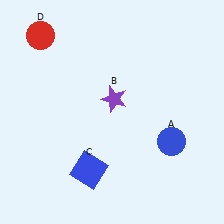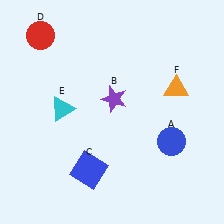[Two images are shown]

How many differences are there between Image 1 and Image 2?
There are 2 differences between the two images.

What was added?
A cyan triangle (E), an orange triangle (F) were added in Image 2.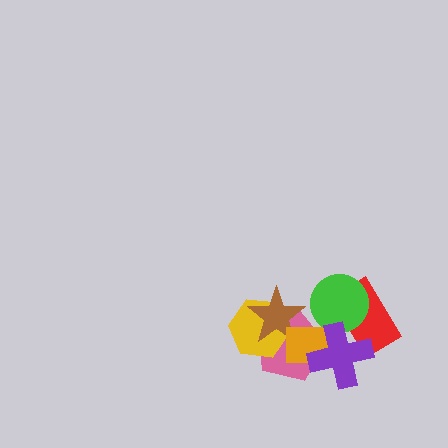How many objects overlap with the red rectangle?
2 objects overlap with the red rectangle.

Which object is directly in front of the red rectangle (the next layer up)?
The green circle is directly in front of the red rectangle.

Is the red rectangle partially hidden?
Yes, it is partially covered by another shape.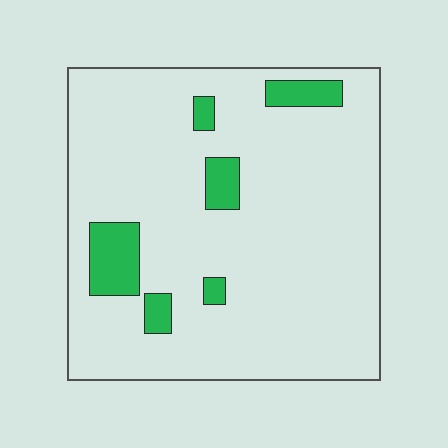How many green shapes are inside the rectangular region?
6.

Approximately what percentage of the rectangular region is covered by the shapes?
Approximately 10%.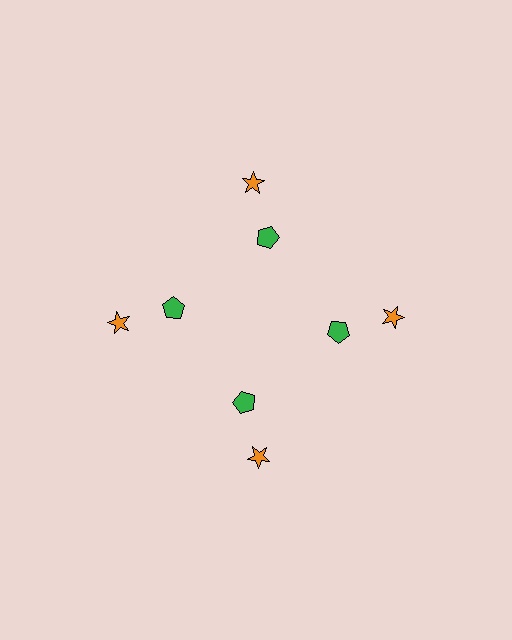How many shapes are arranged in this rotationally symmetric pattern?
There are 8 shapes, arranged in 4 groups of 2.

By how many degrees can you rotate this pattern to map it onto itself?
The pattern maps onto itself every 90 degrees of rotation.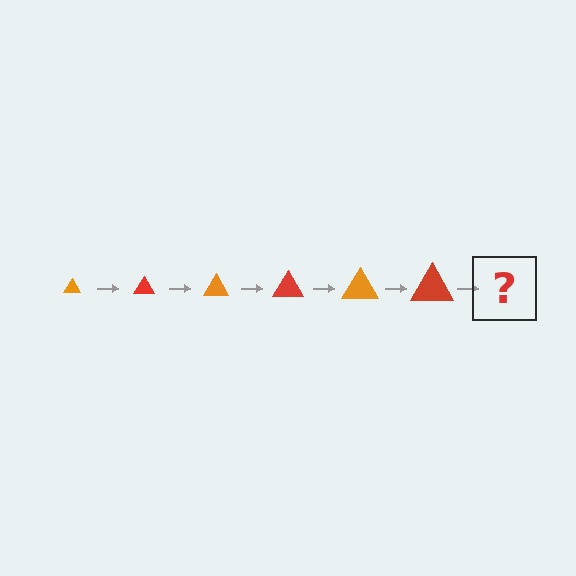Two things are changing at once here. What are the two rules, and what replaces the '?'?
The two rules are that the triangle grows larger each step and the color cycles through orange and red. The '?' should be an orange triangle, larger than the previous one.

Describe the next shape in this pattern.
It should be an orange triangle, larger than the previous one.